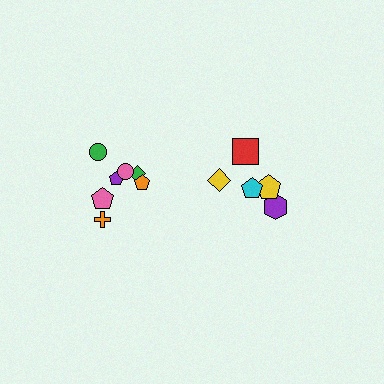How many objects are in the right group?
There are 5 objects.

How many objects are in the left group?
There are 7 objects.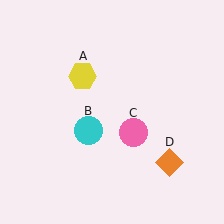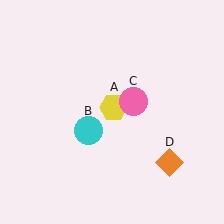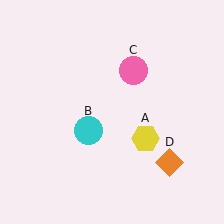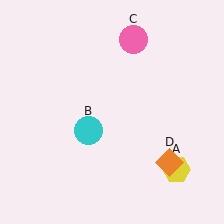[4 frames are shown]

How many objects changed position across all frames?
2 objects changed position: yellow hexagon (object A), pink circle (object C).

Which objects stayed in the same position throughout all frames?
Cyan circle (object B) and orange diamond (object D) remained stationary.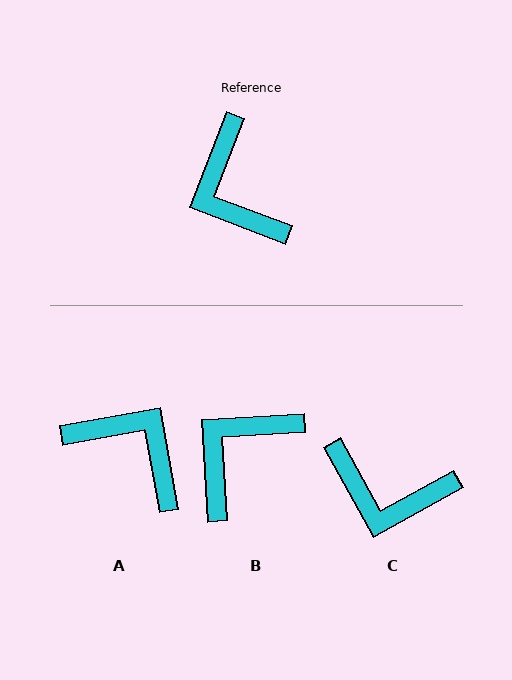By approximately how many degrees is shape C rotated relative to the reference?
Approximately 50 degrees counter-clockwise.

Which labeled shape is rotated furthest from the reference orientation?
A, about 149 degrees away.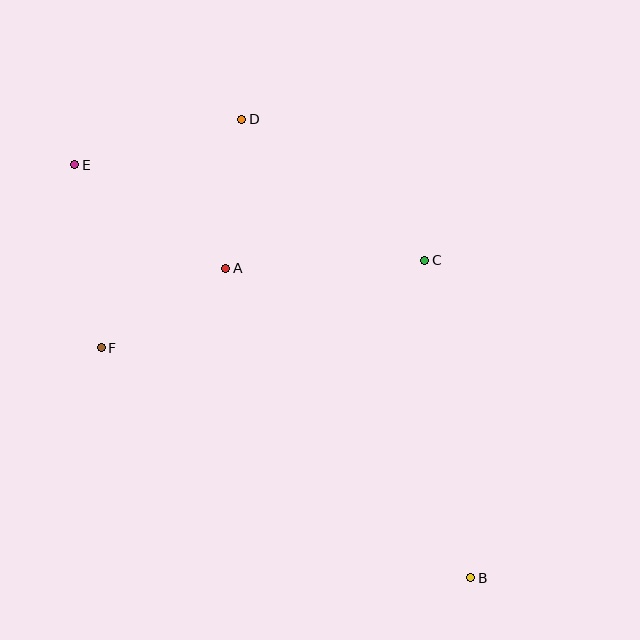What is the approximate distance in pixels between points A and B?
The distance between A and B is approximately 395 pixels.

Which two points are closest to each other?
Points A and F are closest to each other.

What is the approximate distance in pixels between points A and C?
The distance between A and C is approximately 199 pixels.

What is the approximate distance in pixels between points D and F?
The distance between D and F is approximately 268 pixels.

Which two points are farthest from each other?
Points B and E are farthest from each other.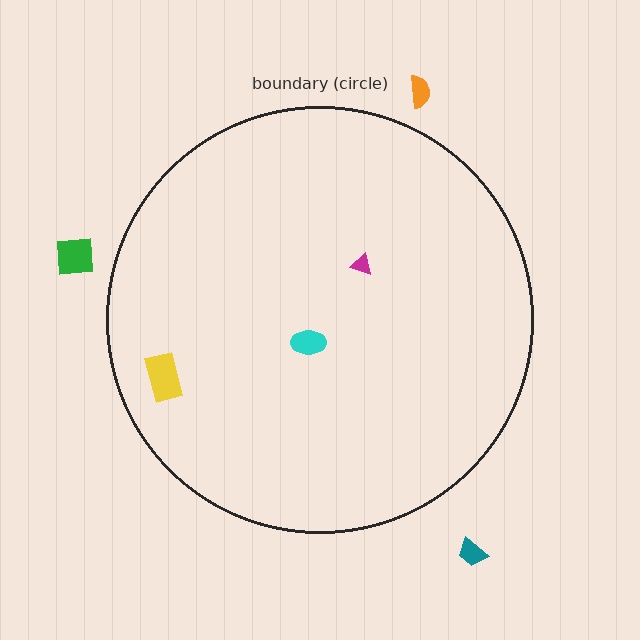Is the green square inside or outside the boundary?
Outside.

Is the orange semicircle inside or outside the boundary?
Outside.